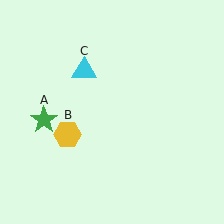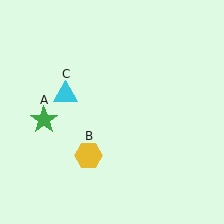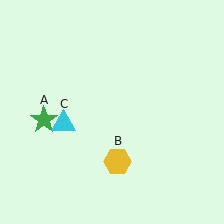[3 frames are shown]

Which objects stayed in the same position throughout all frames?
Green star (object A) remained stationary.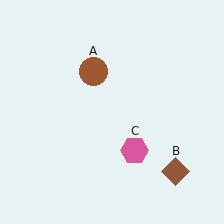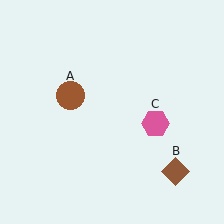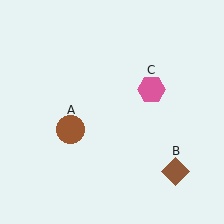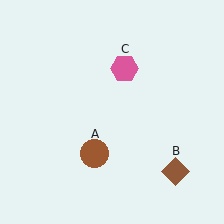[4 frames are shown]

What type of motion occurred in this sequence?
The brown circle (object A), pink hexagon (object C) rotated counterclockwise around the center of the scene.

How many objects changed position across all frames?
2 objects changed position: brown circle (object A), pink hexagon (object C).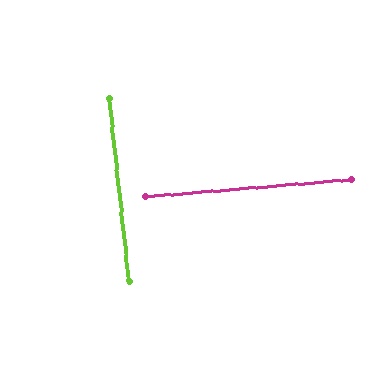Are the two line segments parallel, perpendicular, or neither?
Perpendicular — they meet at approximately 89°.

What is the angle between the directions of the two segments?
Approximately 89 degrees.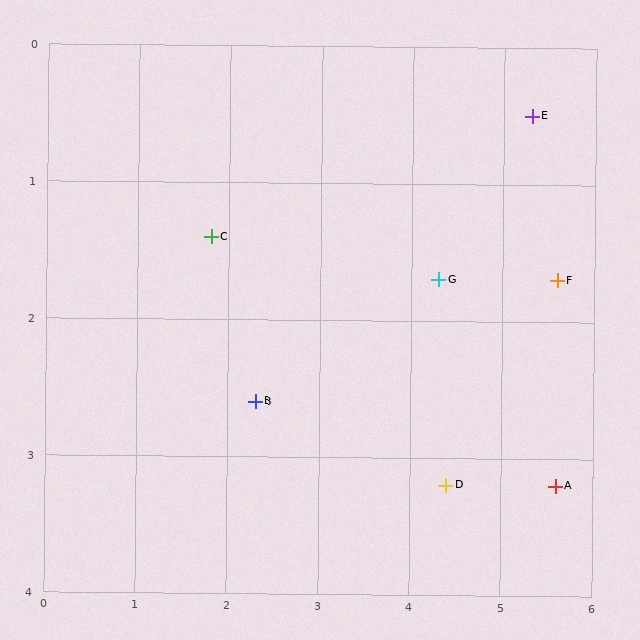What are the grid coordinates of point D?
Point D is at approximately (4.4, 3.2).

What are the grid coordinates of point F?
Point F is at approximately (5.6, 1.7).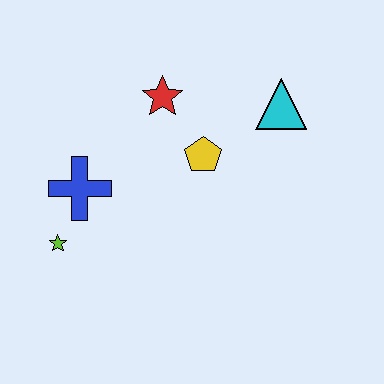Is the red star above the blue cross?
Yes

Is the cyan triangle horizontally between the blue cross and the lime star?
No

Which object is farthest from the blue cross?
The cyan triangle is farthest from the blue cross.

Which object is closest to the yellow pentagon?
The red star is closest to the yellow pentagon.